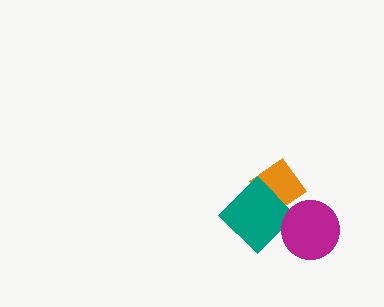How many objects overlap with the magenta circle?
1 object overlaps with the magenta circle.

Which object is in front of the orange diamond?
The teal diamond is in front of the orange diamond.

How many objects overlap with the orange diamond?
1 object overlaps with the orange diamond.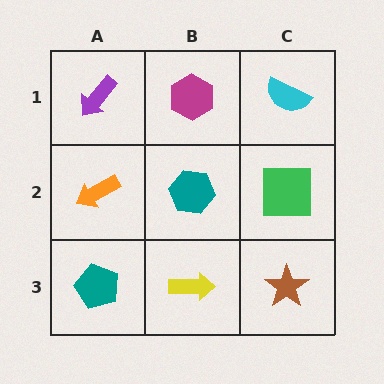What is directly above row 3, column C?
A green square.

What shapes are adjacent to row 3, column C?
A green square (row 2, column C), a yellow arrow (row 3, column B).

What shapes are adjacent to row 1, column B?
A teal hexagon (row 2, column B), a purple arrow (row 1, column A), a cyan semicircle (row 1, column C).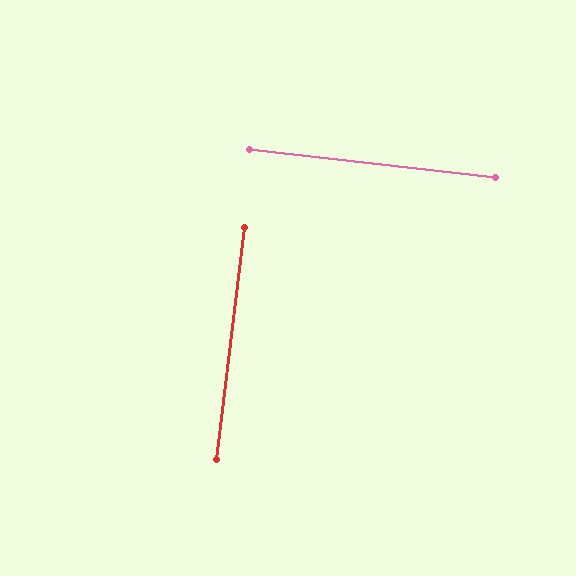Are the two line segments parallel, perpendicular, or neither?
Perpendicular — they meet at approximately 90°.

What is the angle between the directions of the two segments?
Approximately 90 degrees.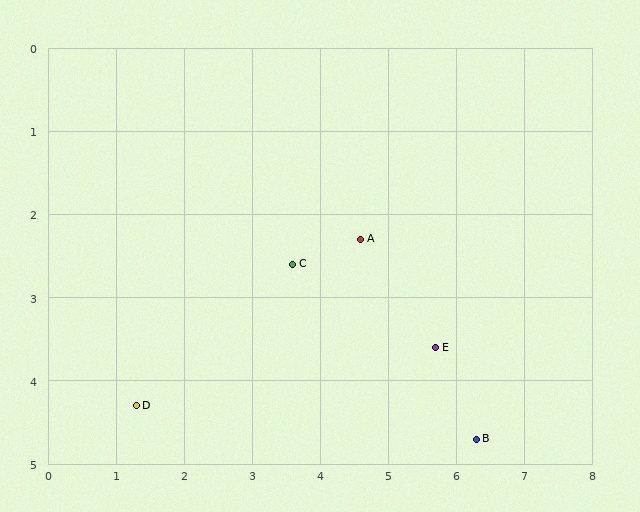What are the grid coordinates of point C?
Point C is at approximately (3.6, 2.6).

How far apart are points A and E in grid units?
Points A and E are about 1.7 grid units apart.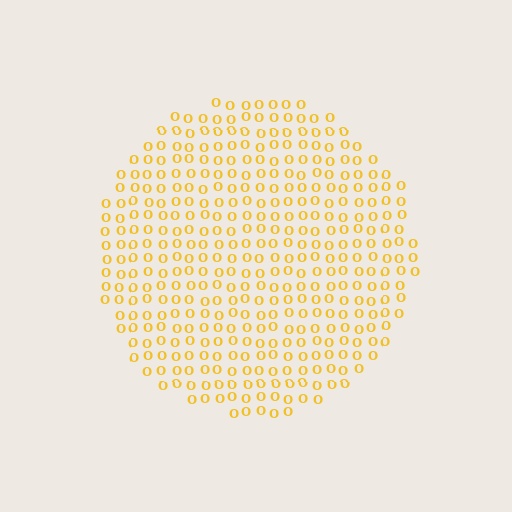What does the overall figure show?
The overall figure shows a circle.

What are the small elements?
The small elements are letter O's.